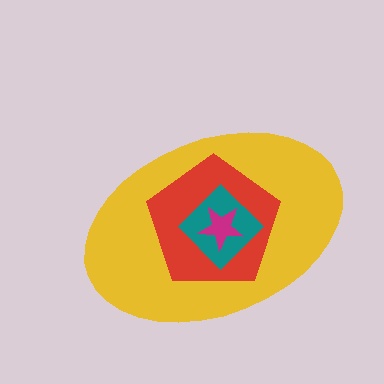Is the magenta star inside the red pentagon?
Yes.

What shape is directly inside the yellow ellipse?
The red pentagon.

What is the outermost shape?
The yellow ellipse.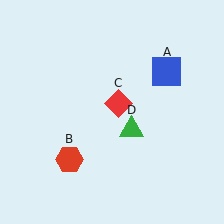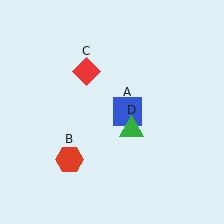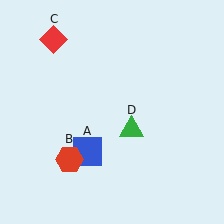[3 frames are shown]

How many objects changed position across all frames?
2 objects changed position: blue square (object A), red diamond (object C).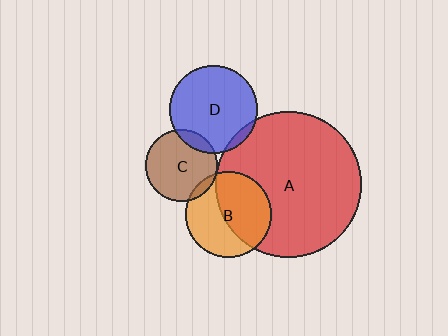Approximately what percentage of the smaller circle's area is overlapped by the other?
Approximately 5%.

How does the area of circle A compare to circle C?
Approximately 4.1 times.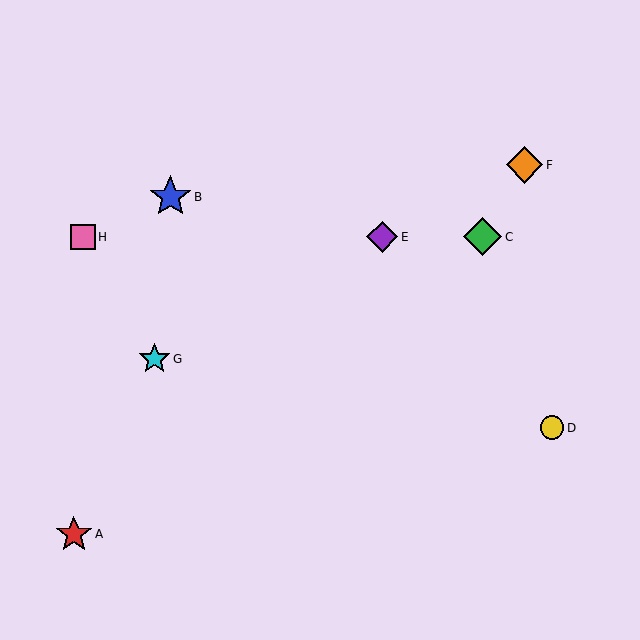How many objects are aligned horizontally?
3 objects (C, E, H) are aligned horizontally.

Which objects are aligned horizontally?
Objects C, E, H are aligned horizontally.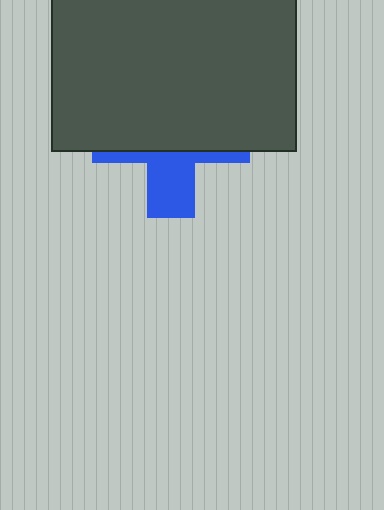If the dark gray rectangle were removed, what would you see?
You would see the complete blue cross.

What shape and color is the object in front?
The object in front is a dark gray rectangle.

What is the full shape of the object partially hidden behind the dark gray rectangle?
The partially hidden object is a blue cross.